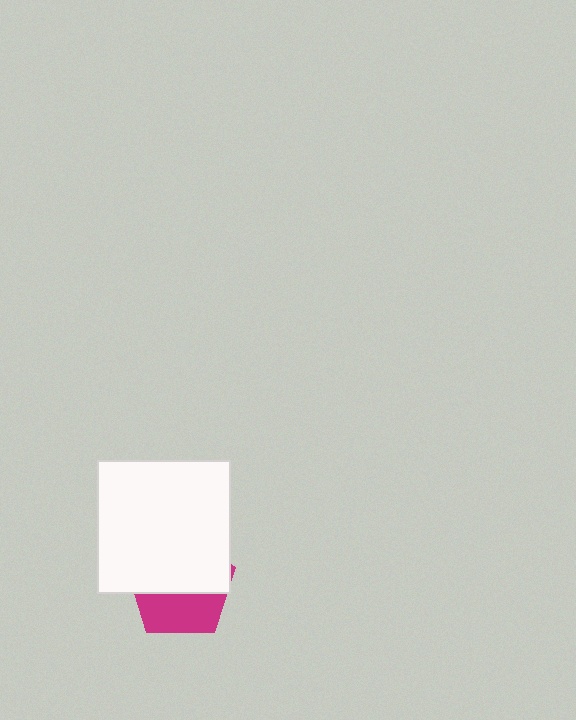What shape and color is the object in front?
The object in front is a white square.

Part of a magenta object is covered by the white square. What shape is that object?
It is a pentagon.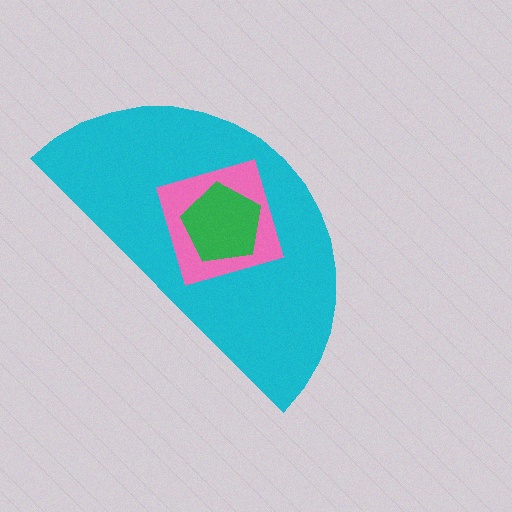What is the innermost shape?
The green pentagon.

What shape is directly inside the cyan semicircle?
The pink square.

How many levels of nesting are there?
3.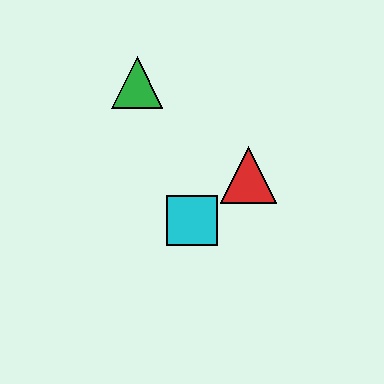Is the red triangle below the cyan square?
No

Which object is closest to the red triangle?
The cyan square is closest to the red triangle.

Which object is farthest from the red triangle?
The green triangle is farthest from the red triangle.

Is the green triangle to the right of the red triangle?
No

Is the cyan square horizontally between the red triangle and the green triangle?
Yes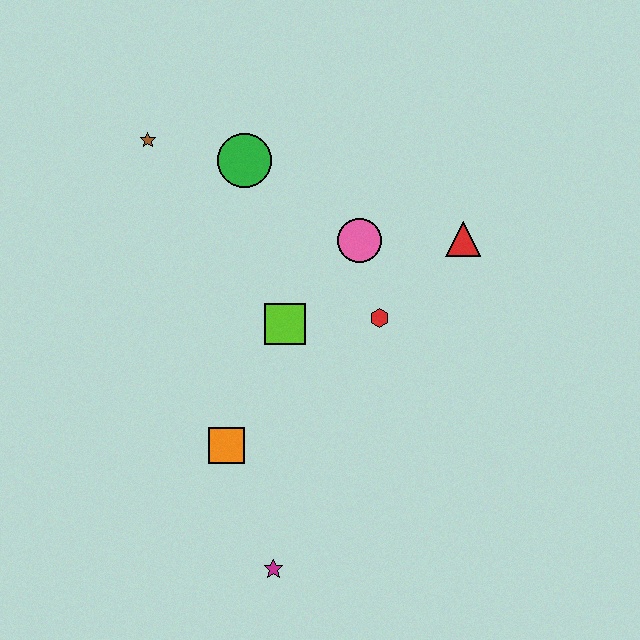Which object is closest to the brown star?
The green circle is closest to the brown star.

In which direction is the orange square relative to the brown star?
The orange square is below the brown star.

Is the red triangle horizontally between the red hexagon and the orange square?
No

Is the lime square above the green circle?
No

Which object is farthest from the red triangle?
The magenta star is farthest from the red triangle.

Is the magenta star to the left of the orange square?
No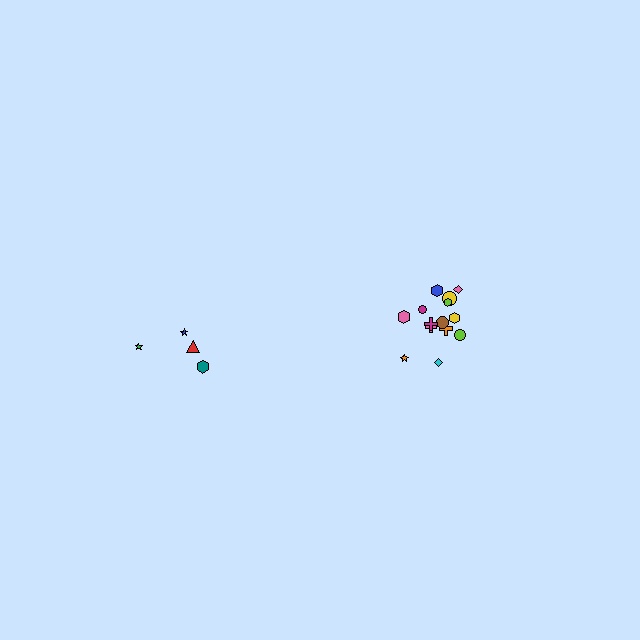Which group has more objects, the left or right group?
The right group.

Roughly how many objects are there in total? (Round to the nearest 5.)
Roughly 20 objects in total.